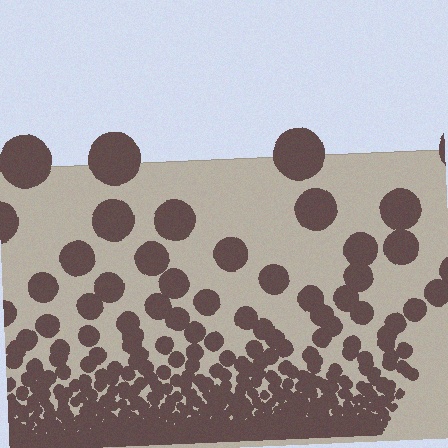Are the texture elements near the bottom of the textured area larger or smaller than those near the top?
Smaller. The gradient is inverted — elements near the bottom are smaller and denser.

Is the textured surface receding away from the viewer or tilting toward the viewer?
The surface appears to tilt toward the viewer. Texture elements get larger and sparser toward the top.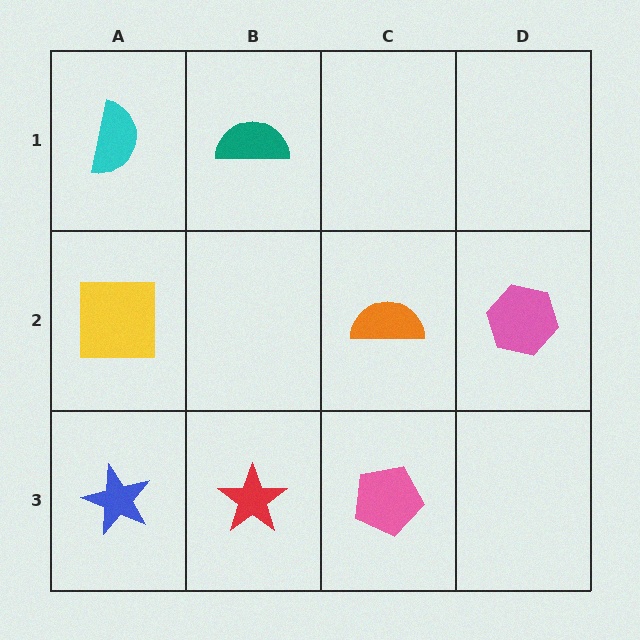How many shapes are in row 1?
2 shapes.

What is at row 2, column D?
A pink hexagon.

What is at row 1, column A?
A cyan semicircle.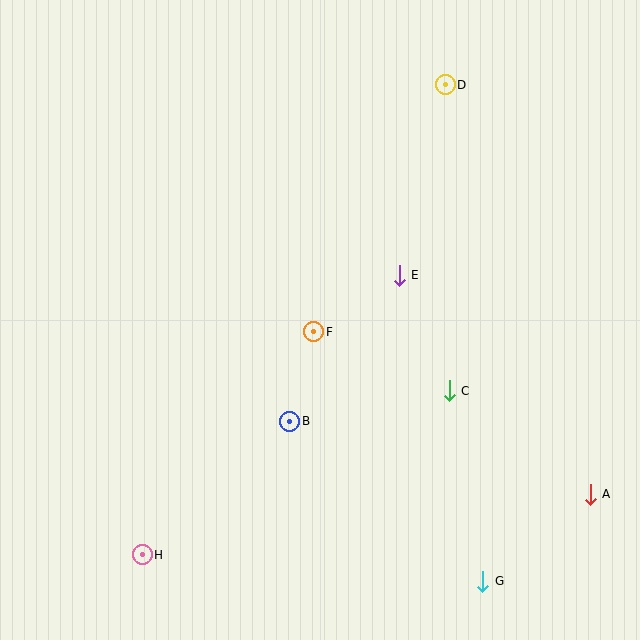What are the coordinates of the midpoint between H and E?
The midpoint between H and E is at (271, 415).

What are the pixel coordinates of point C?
Point C is at (449, 391).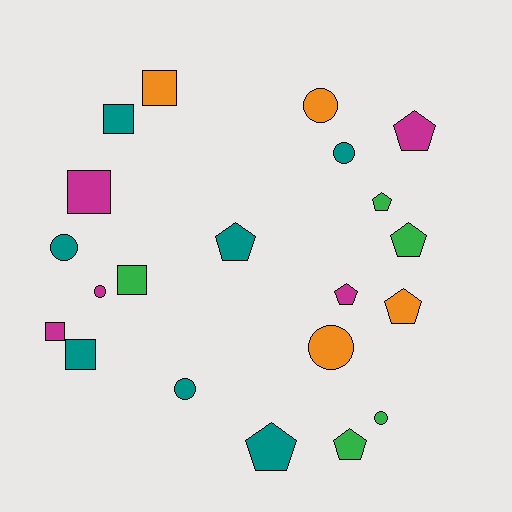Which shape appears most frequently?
Pentagon, with 8 objects.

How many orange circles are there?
There are 2 orange circles.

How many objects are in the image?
There are 21 objects.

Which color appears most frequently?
Teal, with 7 objects.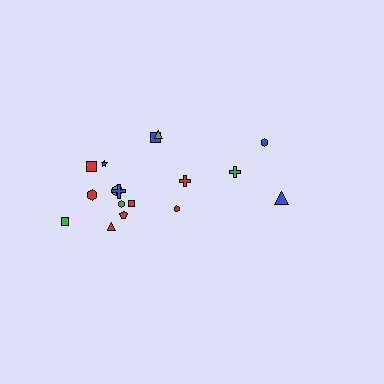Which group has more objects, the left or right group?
The left group.